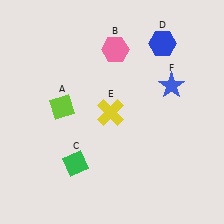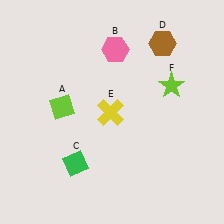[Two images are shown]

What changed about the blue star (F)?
In Image 1, F is blue. In Image 2, it changed to lime.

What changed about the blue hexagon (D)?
In Image 1, D is blue. In Image 2, it changed to brown.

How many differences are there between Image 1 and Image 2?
There are 2 differences between the two images.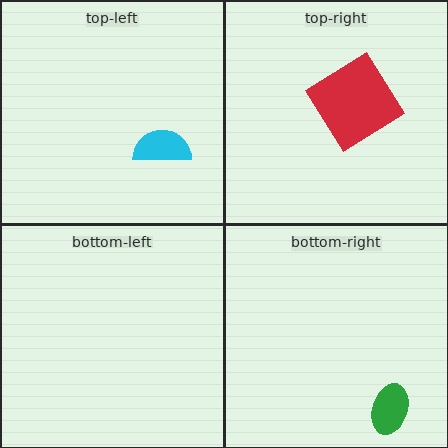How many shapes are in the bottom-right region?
1.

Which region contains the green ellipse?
The bottom-right region.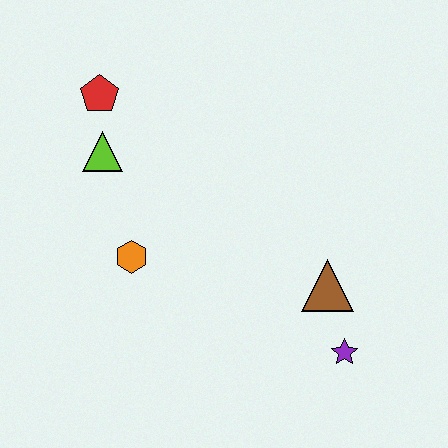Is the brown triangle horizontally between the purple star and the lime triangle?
Yes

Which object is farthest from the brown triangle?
The red pentagon is farthest from the brown triangle.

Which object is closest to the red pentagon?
The lime triangle is closest to the red pentagon.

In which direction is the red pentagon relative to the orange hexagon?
The red pentagon is above the orange hexagon.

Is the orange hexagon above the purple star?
Yes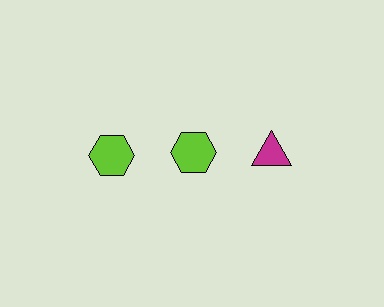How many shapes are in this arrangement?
There are 3 shapes arranged in a grid pattern.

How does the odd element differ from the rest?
It differs in both color (magenta instead of lime) and shape (triangle instead of hexagon).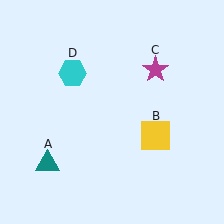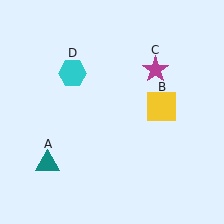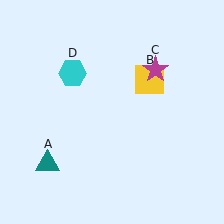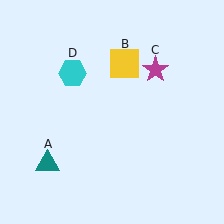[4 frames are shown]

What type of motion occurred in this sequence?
The yellow square (object B) rotated counterclockwise around the center of the scene.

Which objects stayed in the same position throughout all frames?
Teal triangle (object A) and magenta star (object C) and cyan hexagon (object D) remained stationary.